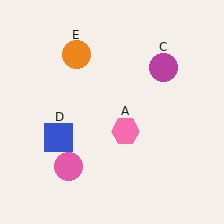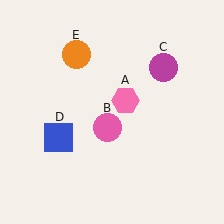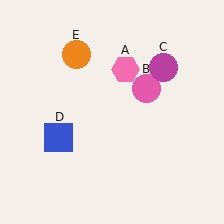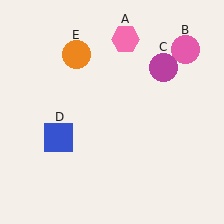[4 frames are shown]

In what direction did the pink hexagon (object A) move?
The pink hexagon (object A) moved up.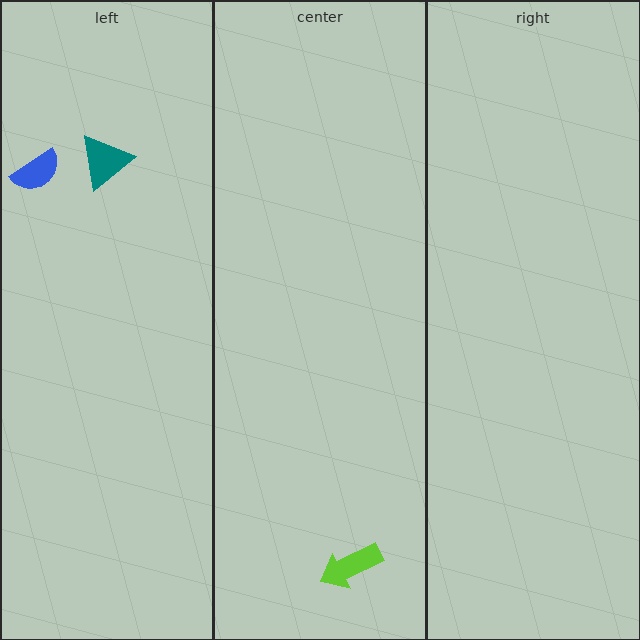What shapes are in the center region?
The lime arrow.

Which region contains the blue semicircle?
The left region.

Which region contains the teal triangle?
The left region.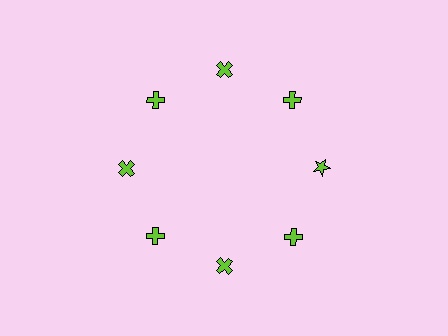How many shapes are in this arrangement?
There are 8 shapes arranged in a ring pattern.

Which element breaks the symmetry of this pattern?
The lime star at roughly the 3 o'clock position breaks the symmetry. All other shapes are lime crosses.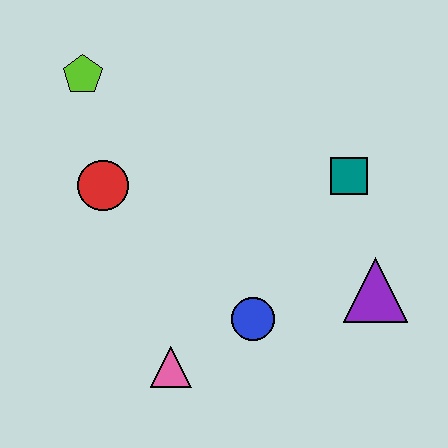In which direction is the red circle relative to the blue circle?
The red circle is to the left of the blue circle.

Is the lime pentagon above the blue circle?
Yes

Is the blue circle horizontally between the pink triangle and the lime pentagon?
No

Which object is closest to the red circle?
The lime pentagon is closest to the red circle.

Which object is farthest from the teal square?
The lime pentagon is farthest from the teal square.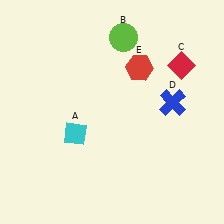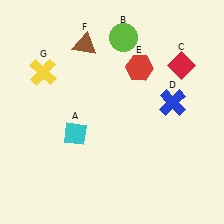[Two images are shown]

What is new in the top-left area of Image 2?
A yellow cross (G) was added in the top-left area of Image 2.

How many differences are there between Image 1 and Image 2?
There are 2 differences between the two images.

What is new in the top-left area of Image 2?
A brown triangle (F) was added in the top-left area of Image 2.